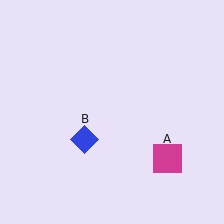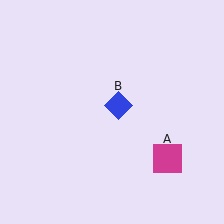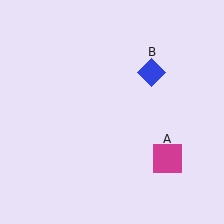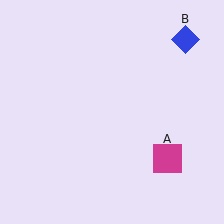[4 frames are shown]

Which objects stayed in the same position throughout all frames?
Magenta square (object A) remained stationary.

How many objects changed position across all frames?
1 object changed position: blue diamond (object B).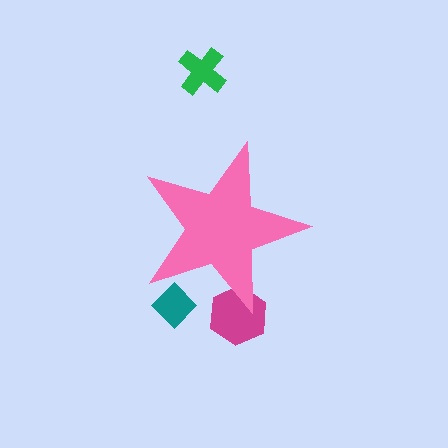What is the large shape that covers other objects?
A pink star.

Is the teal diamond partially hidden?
Yes, the teal diamond is partially hidden behind the pink star.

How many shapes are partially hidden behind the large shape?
2 shapes are partially hidden.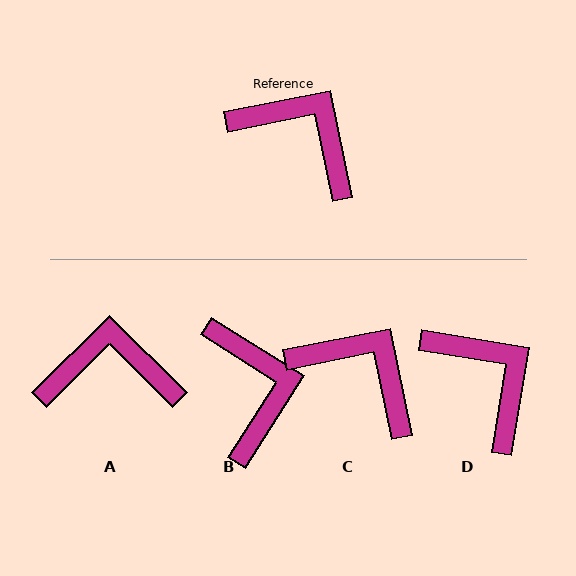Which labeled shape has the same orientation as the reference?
C.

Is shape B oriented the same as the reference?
No, it is off by about 44 degrees.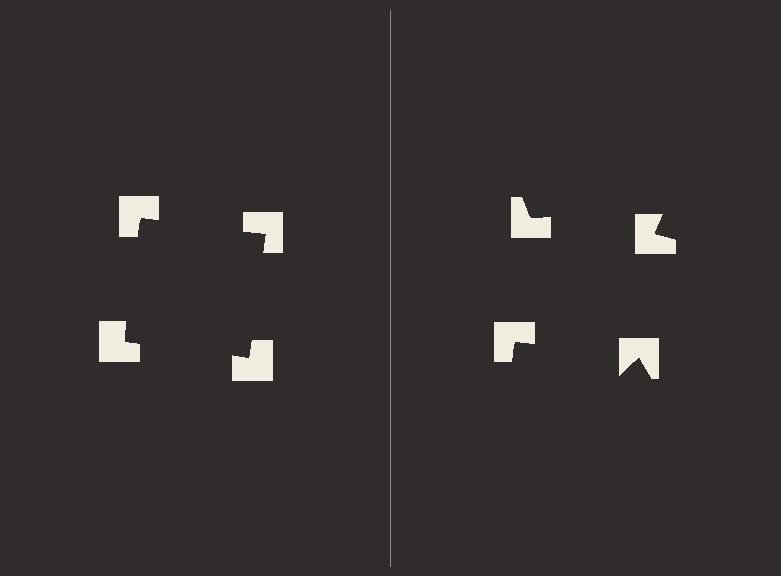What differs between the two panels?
The notched squares are positioned identically on both sides; only the wedge orientations differ. On the left they align to a square; on the right they are misaligned.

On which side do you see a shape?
An illusory square appears on the left side. On the right side the wedge cuts are rotated, so no coherent shape forms.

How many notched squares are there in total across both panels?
8 — 4 on each side.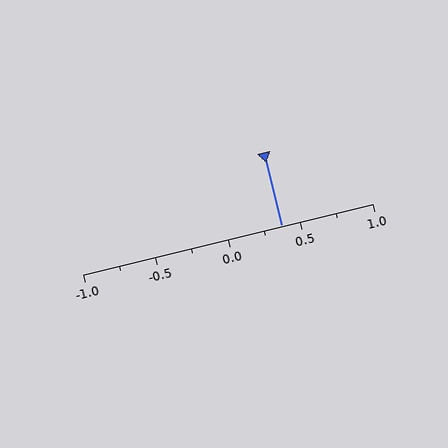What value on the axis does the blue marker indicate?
The marker indicates approximately 0.38.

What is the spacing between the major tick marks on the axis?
The major ticks are spaced 0.5 apart.